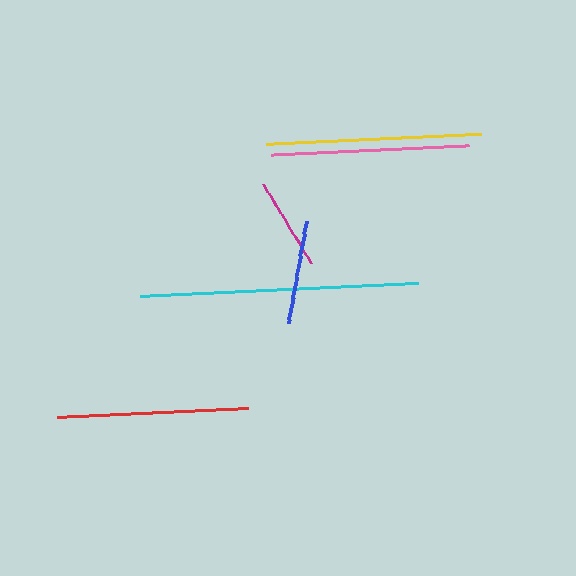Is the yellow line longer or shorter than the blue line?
The yellow line is longer than the blue line.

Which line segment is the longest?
The cyan line is the longest at approximately 279 pixels.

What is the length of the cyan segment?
The cyan segment is approximately 279 pixels long.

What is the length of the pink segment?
The pink segment is approximately 198 pixels long.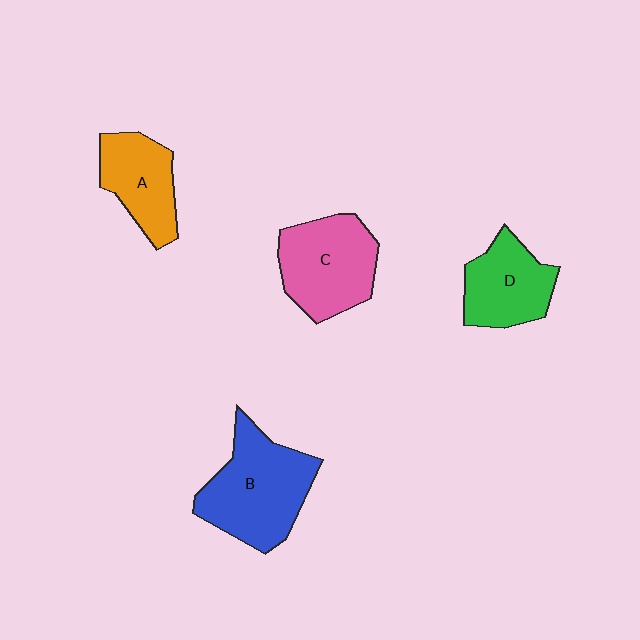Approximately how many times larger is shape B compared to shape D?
Approximately 1.5 times.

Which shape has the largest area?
Shape B (blue).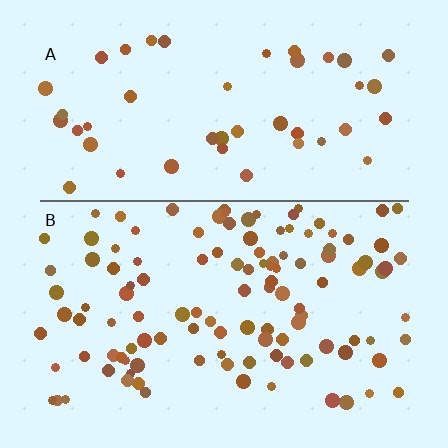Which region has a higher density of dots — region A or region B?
B (the bottom).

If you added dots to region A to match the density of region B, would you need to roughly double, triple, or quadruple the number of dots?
Approximately double.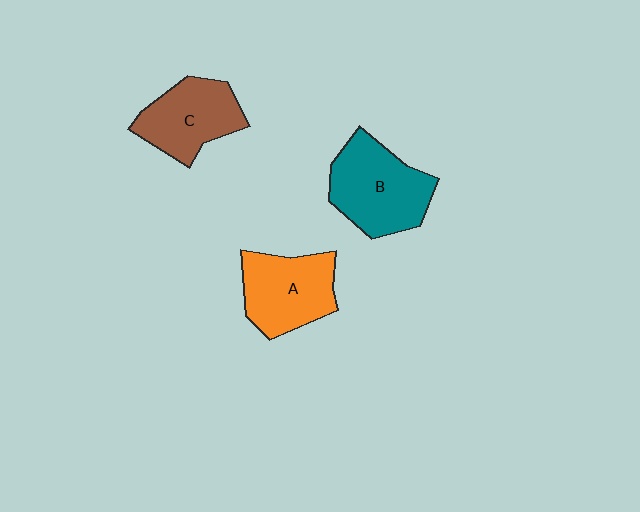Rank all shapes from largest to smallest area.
From largest to smallest: B (teal), A (orange), C (brown).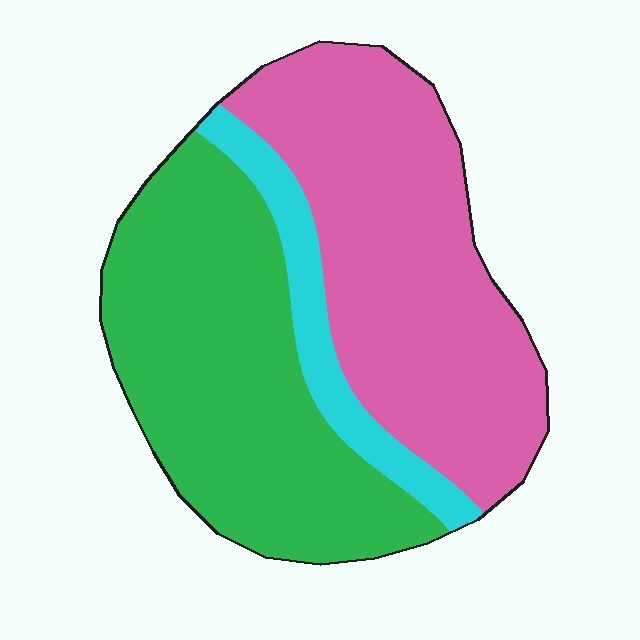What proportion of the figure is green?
Green takes up about two fifths (2/5) of the figure.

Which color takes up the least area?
Cyan, at roughly 10%.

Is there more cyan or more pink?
Pink.